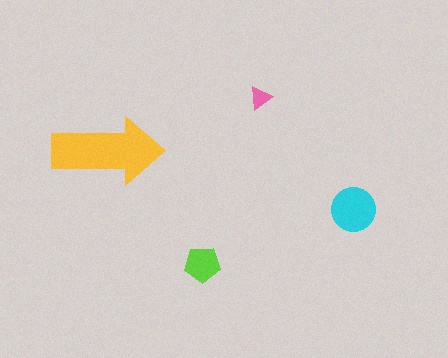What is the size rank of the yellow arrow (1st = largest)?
1st.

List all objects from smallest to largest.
The pink triangle, the lime pentagon, the cyan circle, the yellow arrow.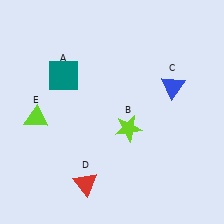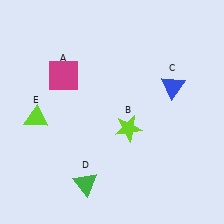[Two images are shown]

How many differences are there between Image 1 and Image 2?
There are 2 differences between the two images.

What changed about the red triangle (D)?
In Image 1, D is red. In Image 2, it changed to green.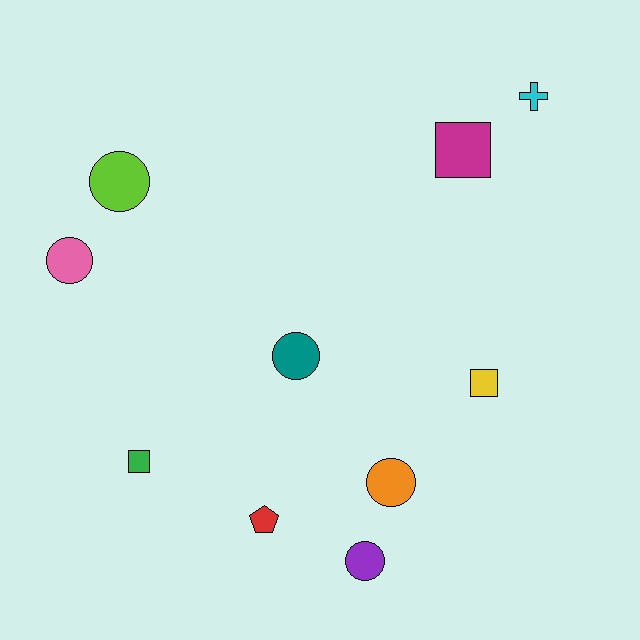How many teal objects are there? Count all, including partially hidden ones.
There is 1 teal object.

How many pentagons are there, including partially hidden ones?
There is 1 pentagon.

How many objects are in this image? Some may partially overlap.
There are 10 objects.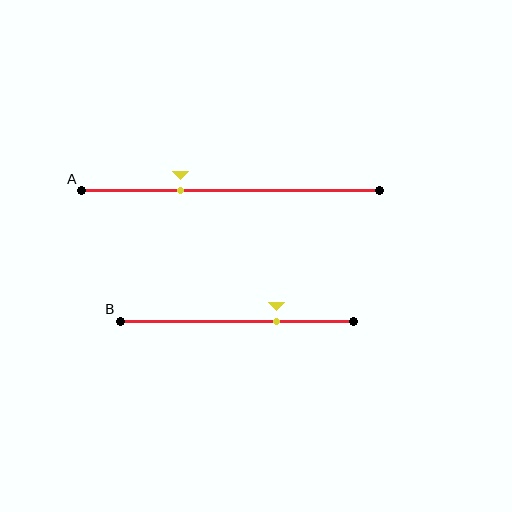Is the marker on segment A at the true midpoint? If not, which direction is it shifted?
No, the marker on segment A is shifted to the left by about 17% of the segment length.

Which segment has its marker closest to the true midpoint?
Segment A has its marker closest to the true midpoint.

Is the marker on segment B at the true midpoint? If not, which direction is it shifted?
No, the marker on segment B is shifted to the right by about 17% of the segment length.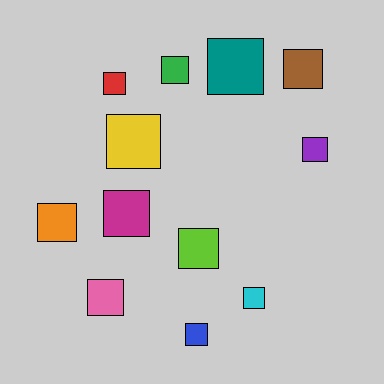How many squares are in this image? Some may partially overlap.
There are 12 squares.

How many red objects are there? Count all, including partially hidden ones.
There is 1 red object.